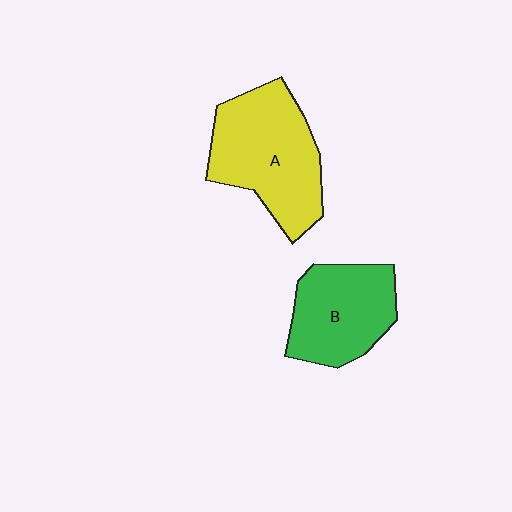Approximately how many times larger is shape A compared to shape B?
Approximately 1.3 times.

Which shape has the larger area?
Shape A (yellow).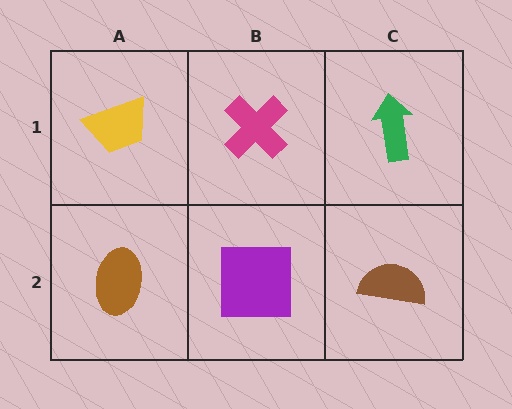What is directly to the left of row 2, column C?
A purple square.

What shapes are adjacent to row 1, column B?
A purple square (row 2, column B), a yellow trapezoid (row 1, column A), a green arrow (row 1, column C).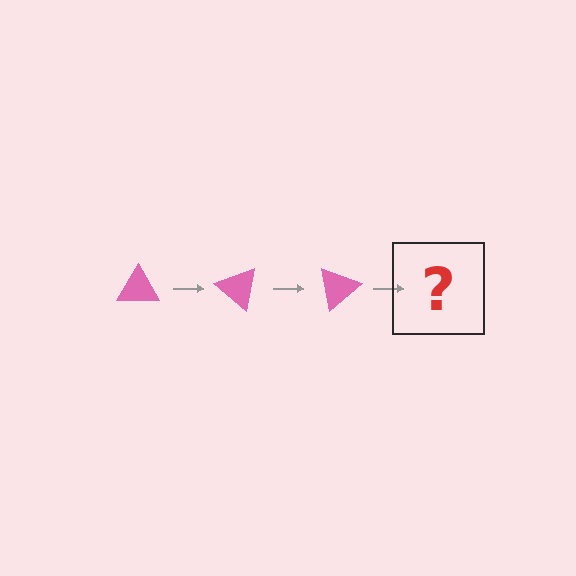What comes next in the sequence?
The next element should be a pink triangle rotated 120 degrees.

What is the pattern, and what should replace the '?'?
The pattern is that the triangle rotates 40 degrees each step. The '?' should be a pink triangle rotated 120 degrees.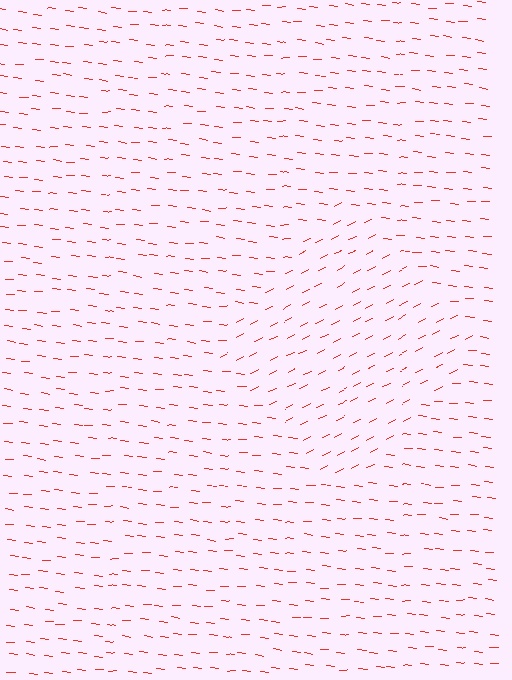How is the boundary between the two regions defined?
The boundary is defined purely by a change in line orientation (approximately 33 degrees difference). All lines are the same color and thickness.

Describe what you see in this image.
The image is filled with small red line segments. A diamond region in the image has lines oriented differently from the surrounding lines, creating a visible texture boundary.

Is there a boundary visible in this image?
Yes, there is a texture boundary formed by a change in line orientation.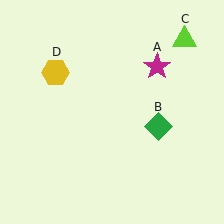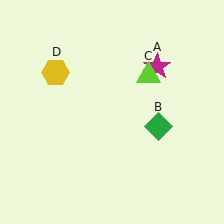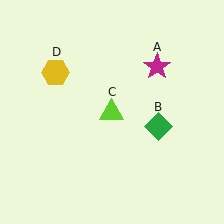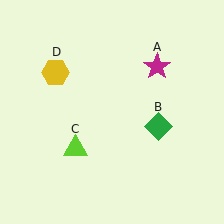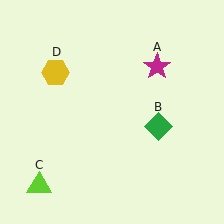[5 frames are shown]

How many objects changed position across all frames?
1 object changed position: lime triangle (object C).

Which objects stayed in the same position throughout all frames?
Magenta star (object A) and green diamond (object B) and yellow hexagon (object D) remained stationary.